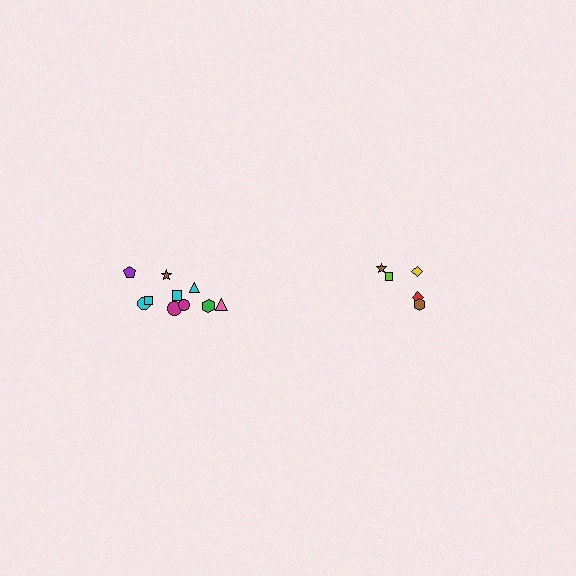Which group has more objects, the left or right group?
The left group.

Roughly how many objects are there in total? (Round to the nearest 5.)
Roughly 15 objects in total.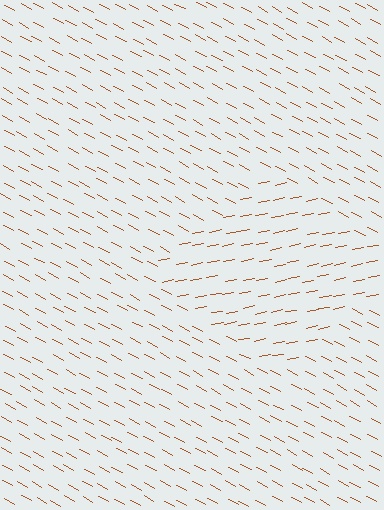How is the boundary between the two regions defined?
The boundary is defined purely by a change in line orientation (approximately 39 degrees difference). All lines are the same color and thickness.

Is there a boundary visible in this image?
Yes, there is a texture boundary formed by a change in line orientation.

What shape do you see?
I see a diamond.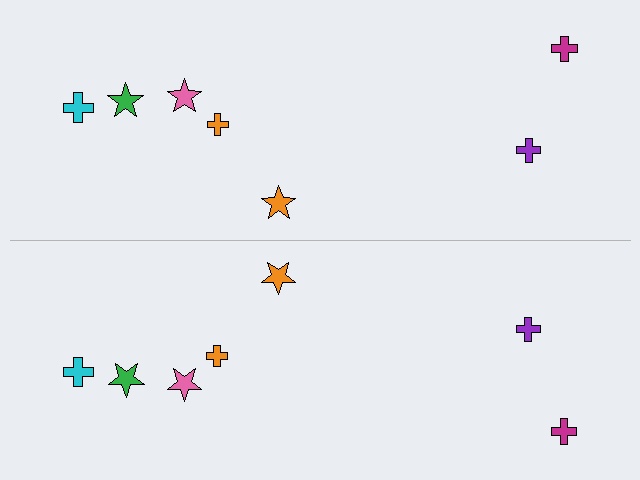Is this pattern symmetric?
Yes, this pattern has bilateral (reflection) symmetry.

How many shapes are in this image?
There are 14 shapes in this image.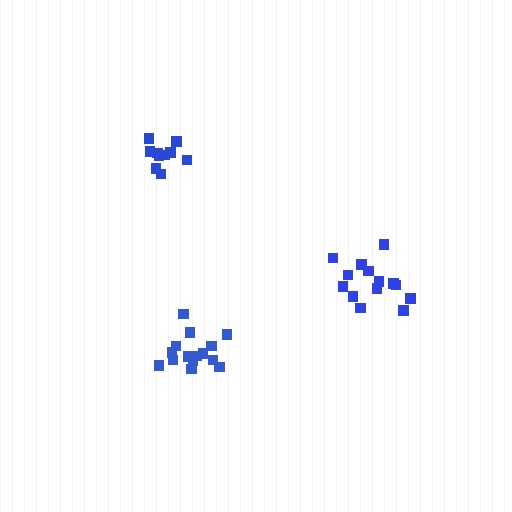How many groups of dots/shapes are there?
There are 3 groups.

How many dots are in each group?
Group 1: 15 dots, Group 2: 14 dots, Group 3: 10 dots (39 total).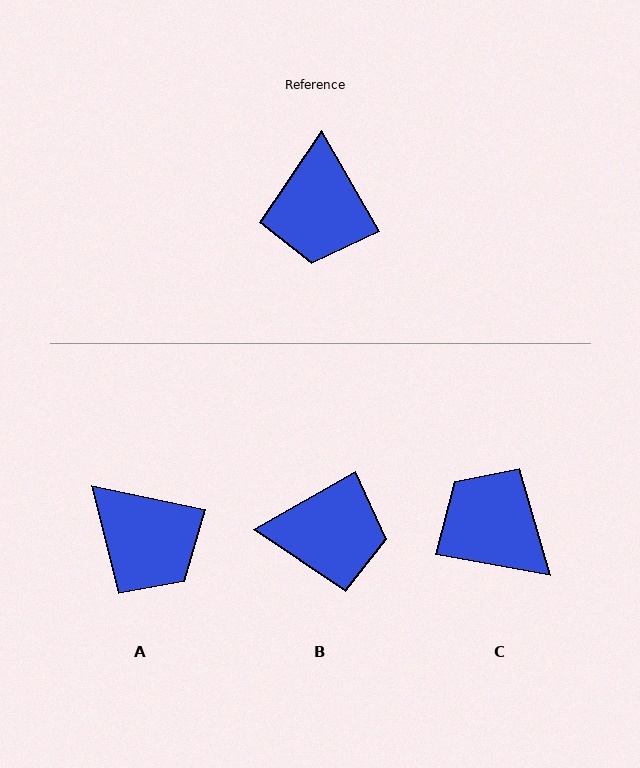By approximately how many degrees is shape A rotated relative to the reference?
Approximately 48 degrees counter-clockwise.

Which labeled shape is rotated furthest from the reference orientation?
C, about 130 degrees away.